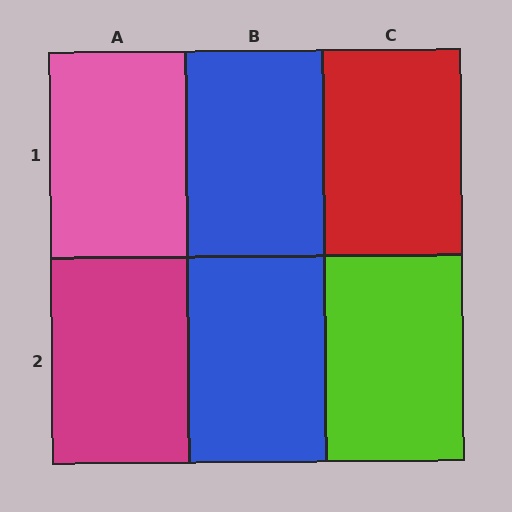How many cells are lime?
1 cell is lime.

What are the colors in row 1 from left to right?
Pink, blue, red.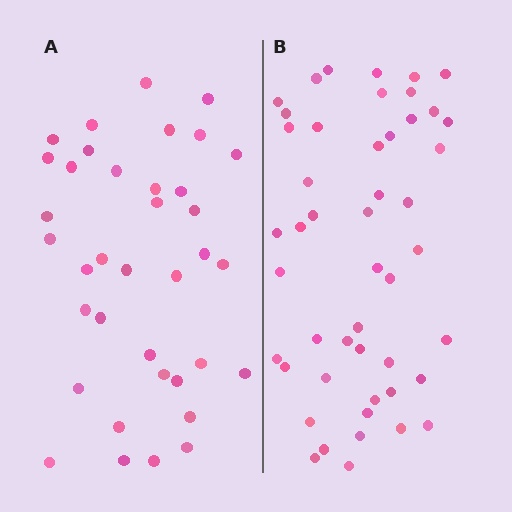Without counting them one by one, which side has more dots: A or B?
Region B (the right region) has more dots.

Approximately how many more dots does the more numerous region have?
Region B has roughly 12 or so more dots than region A.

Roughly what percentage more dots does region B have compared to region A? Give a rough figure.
About 30% more.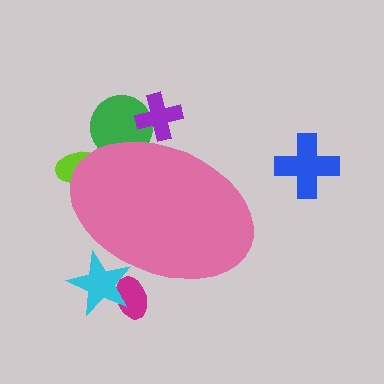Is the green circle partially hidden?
Yes, the green circle is partially hidden behind the pink ellipse.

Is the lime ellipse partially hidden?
Yes, the lime ellipse is partially hidden behind the pink ellipse.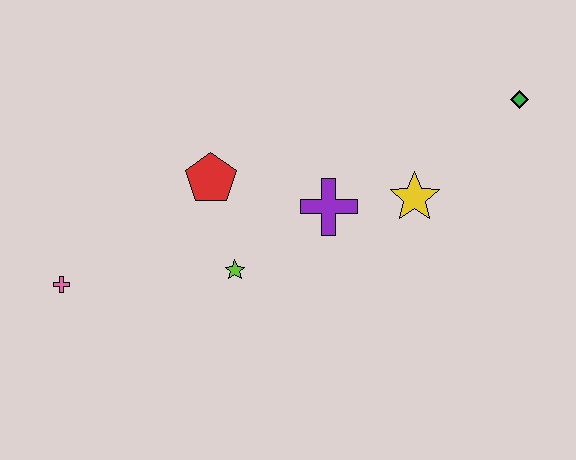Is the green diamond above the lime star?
Yes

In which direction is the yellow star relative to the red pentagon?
The yellow star is to the right of the red pentagon.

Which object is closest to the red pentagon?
The lime star is closest to the red pentagon.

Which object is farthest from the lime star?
The green diamond is farthest from the lime star.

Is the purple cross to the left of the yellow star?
Yes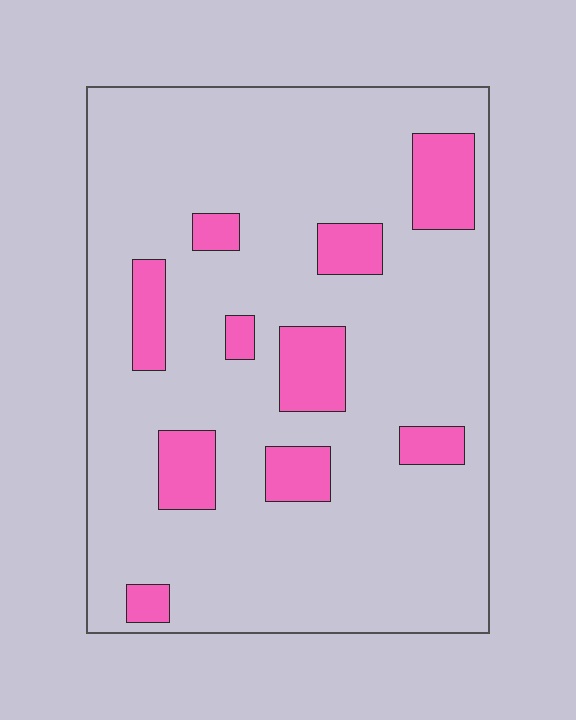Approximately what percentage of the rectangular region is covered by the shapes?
Approximately 15%.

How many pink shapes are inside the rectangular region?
10.